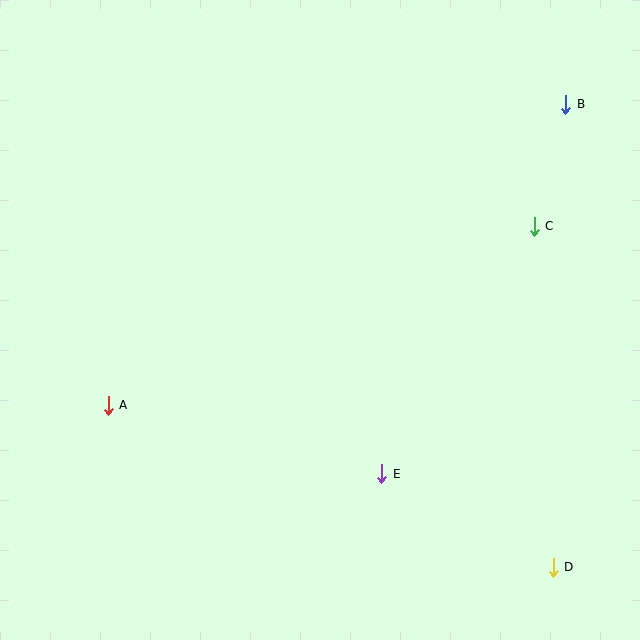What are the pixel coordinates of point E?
Point E is at (381, 474).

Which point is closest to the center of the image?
Point E at (381, 474) is closest to the center.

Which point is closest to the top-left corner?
Point A is closest to the top-left corner.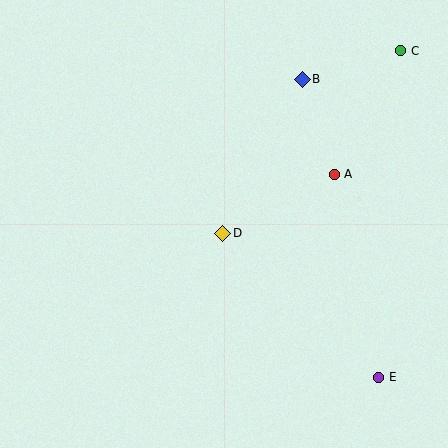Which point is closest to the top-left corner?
Point B is closest to the top-left corner.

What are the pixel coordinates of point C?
Point C is at (401, 51).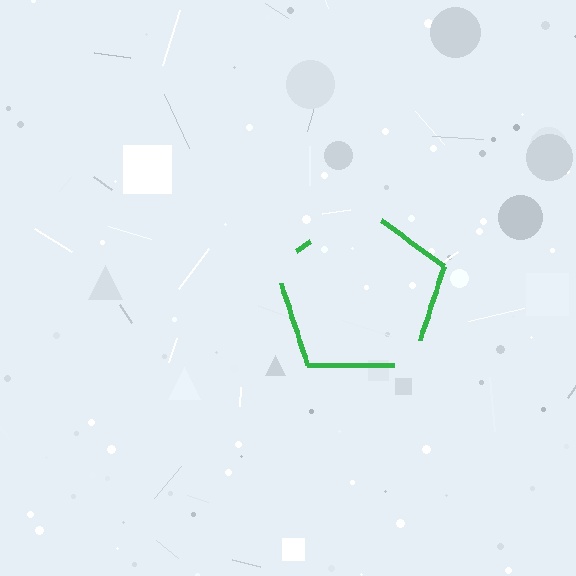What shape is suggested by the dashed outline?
The dashed outline suggests a pentagon.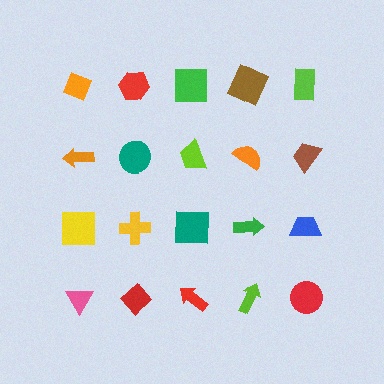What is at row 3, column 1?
A yellow square.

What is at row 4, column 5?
A red circle.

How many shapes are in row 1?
5 shapes.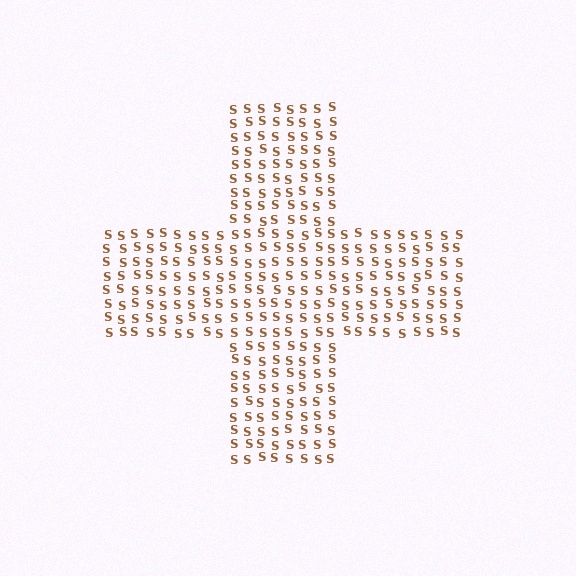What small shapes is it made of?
It is made of small letter S's.